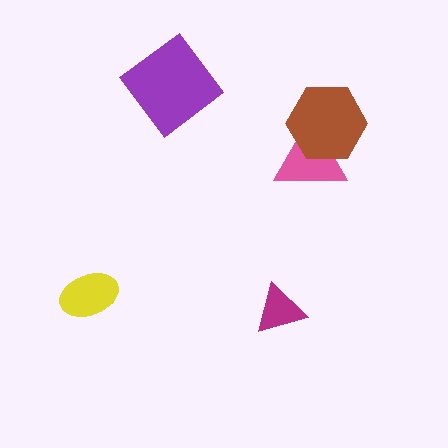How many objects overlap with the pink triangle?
1 object overlaps with the pink triangle.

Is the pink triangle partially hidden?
Yes, it is partially covered by another shape.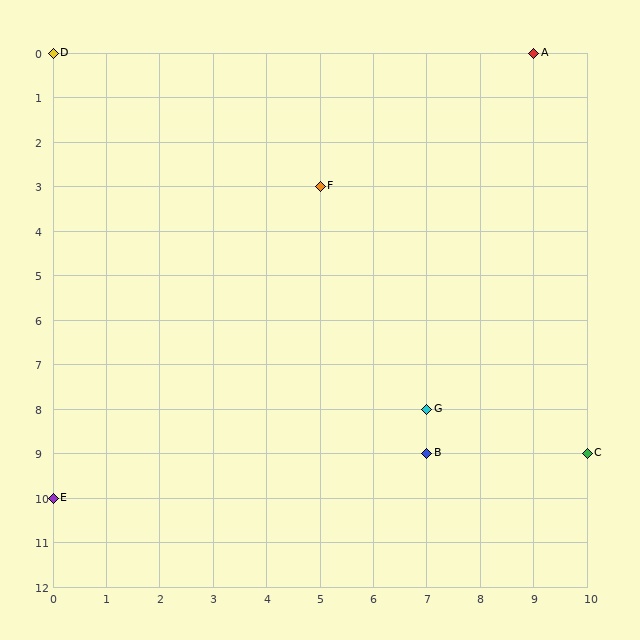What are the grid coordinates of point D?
Point D is at grid coordinates (0, 0).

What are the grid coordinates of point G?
Point G is at grid coordinates (7, 8).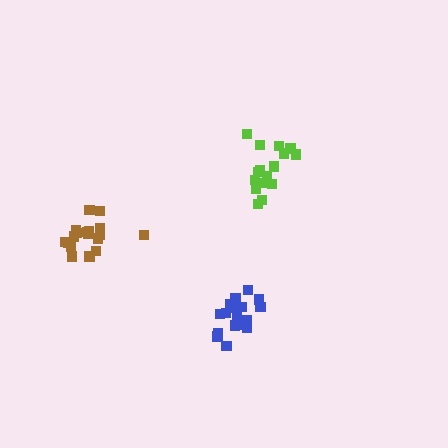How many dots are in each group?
Group 1: 18 dots, Group 2: 16 dots, Group 3: 17 dots (51 total).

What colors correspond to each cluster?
The clusters are colored: brown, lime, blue.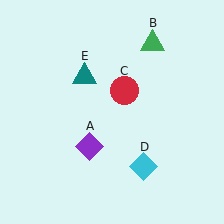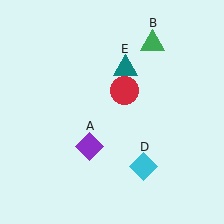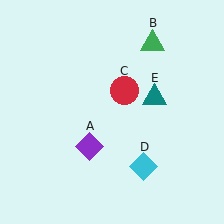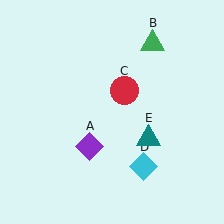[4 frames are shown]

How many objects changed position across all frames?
1 object changed position: teal triangle (object E).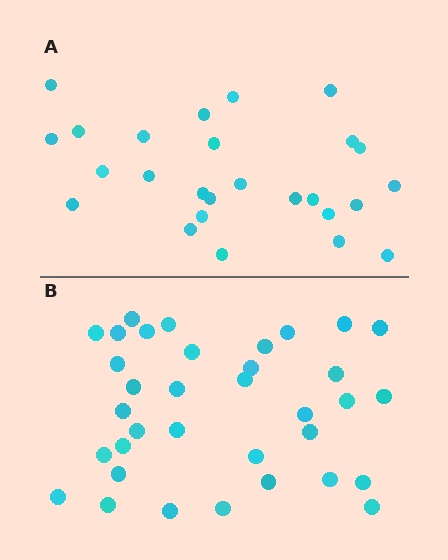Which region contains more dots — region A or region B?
Region B (the bottom region) has more dots.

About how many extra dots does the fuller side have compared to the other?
Region B has roughly 8 or so more dots than region A.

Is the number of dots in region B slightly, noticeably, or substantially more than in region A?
Region B has noticeably more, but not dramatically so. The ratio is roughly 1.3 to 1.